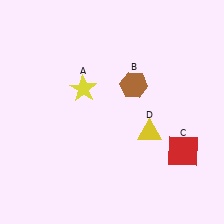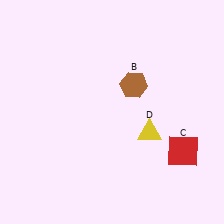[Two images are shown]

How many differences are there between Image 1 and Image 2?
There is 1 difference between the two images.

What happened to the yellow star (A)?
The yellow star (A) was removed in Image 2. It was in the top-left area of Image 1.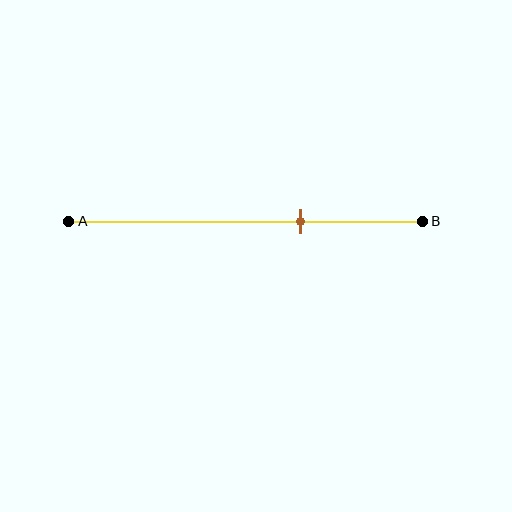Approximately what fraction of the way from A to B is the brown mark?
The brown mark is approximately 65% of the way from A to B.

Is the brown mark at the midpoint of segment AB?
No, the mark is at about 65% from A, not at the 50% midpoint.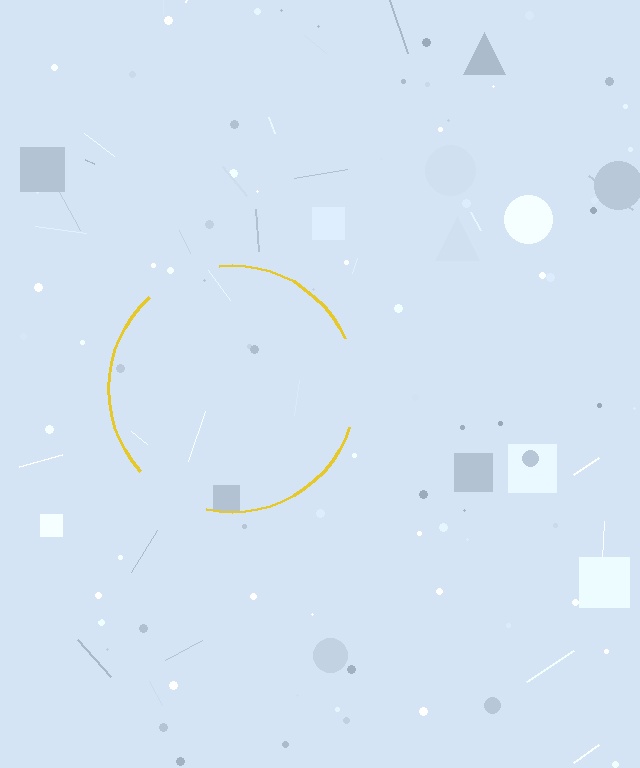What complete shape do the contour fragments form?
The contour fragments form a circle.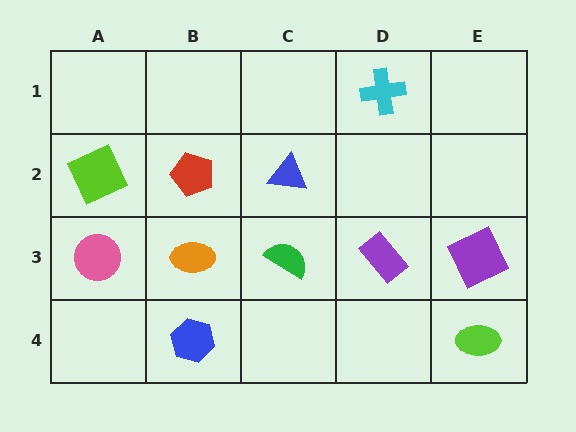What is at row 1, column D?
A cyan cross.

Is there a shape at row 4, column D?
No, that cell is empty.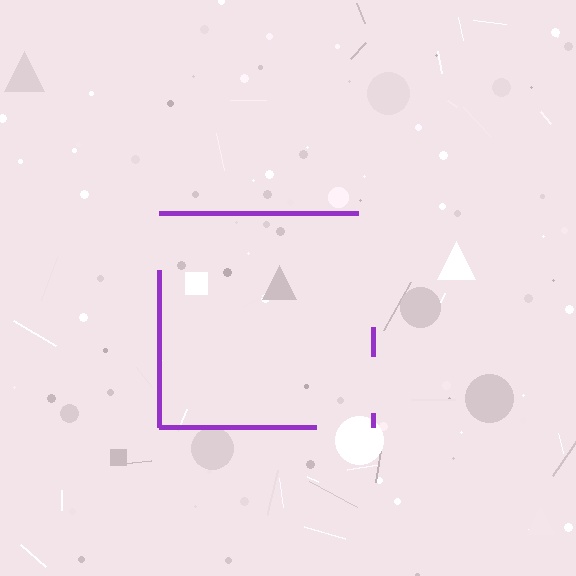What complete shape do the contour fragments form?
The contour fragments form a square.